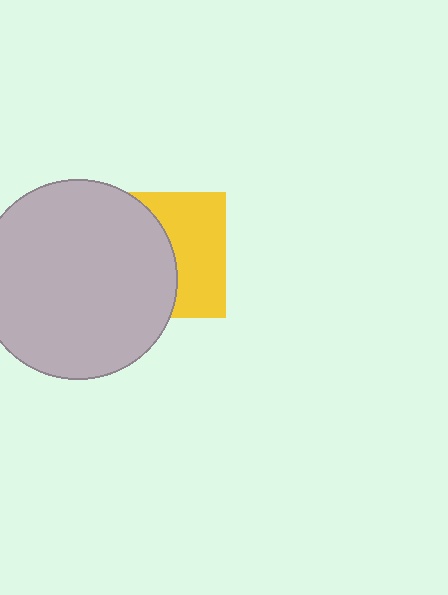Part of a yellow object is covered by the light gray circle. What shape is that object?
It is a square.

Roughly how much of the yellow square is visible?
About half of it is visible (roughly 47%).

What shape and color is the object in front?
The object in front is a light gray circle.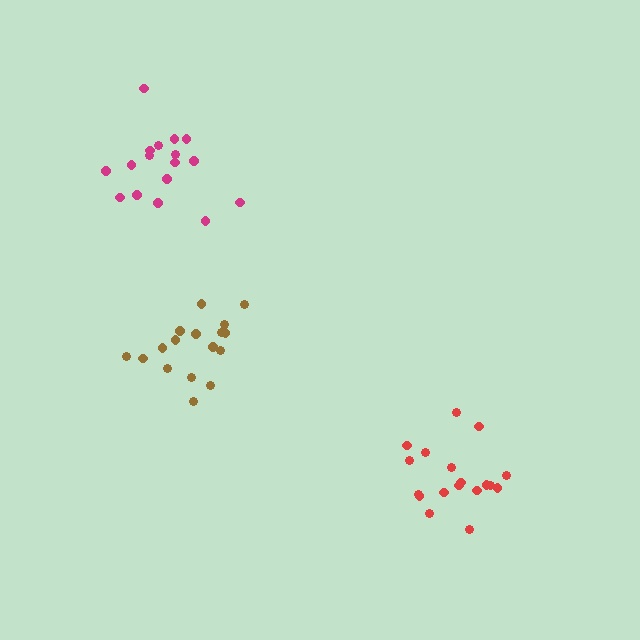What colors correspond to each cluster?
The clusters are colored: magenta, brown, red.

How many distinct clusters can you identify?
There are 3 distinct clusters.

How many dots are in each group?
Group 1: 17 dots, Group 2: 17 dots, Group 3: 18 dots (52 total).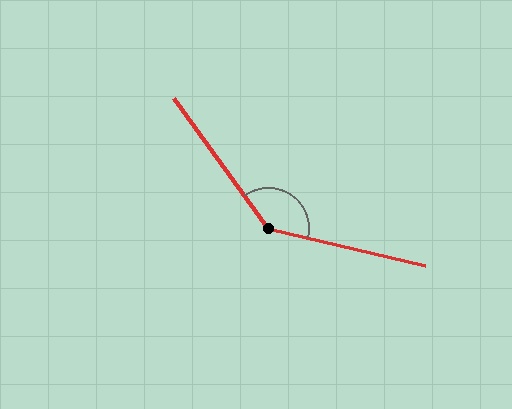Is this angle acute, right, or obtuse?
It is obtuse.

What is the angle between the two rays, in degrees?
Approximately 139 degrees.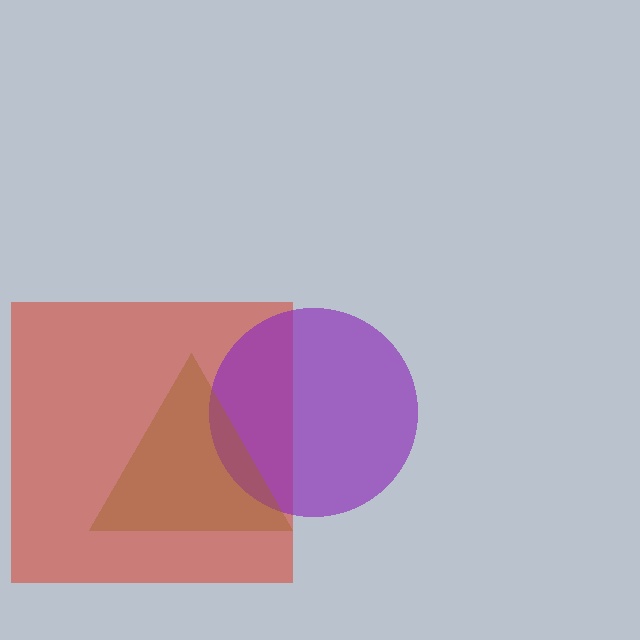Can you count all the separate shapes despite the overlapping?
Yes, there are 3 separate shapes.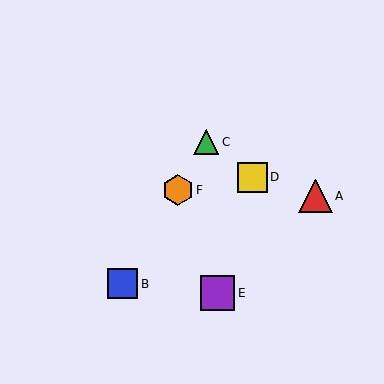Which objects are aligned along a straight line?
Objects B, C, F are aligned along a straight line.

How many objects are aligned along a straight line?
3 objects (B, C, F) are aligned along a straight line.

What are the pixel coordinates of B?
Object B is at (123, 284).